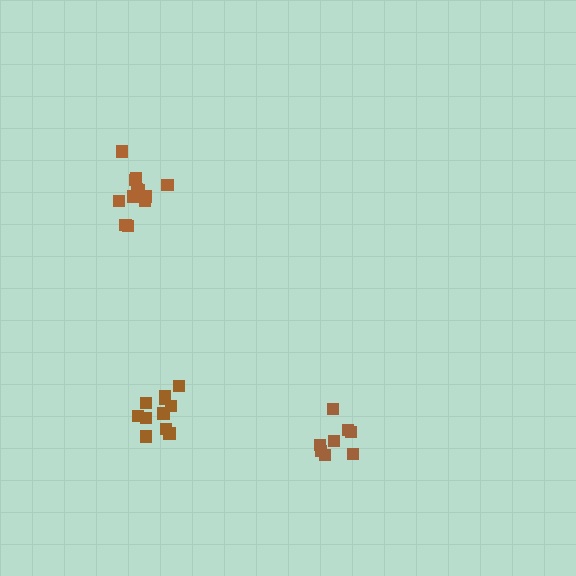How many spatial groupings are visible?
There are 3 spatial groupings.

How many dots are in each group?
Group 1: 8 dots, Group 2: 11 dots, Group 3: 12 dots (31 total).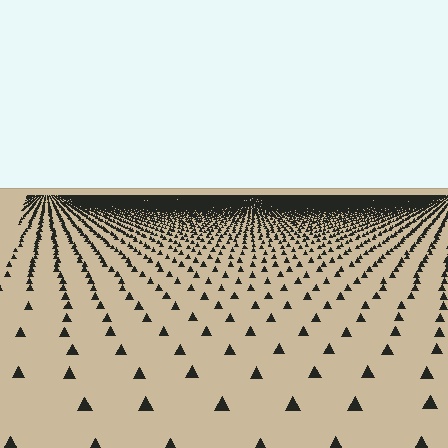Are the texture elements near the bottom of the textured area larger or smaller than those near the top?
Larger. Near the bottom, elements are closer to the viewer and appear at a bigger on-screen size.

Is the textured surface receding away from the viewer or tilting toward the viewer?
The surface is receding away from the viewer. Texture elements get smaller and denser toward the top.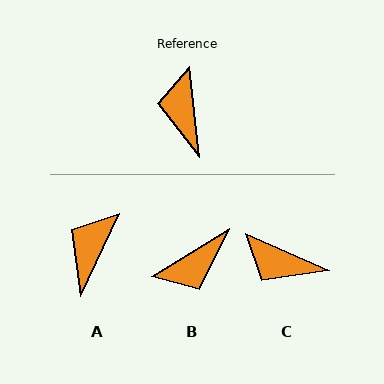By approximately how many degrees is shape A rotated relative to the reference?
Approximately 31 degrees clockwise.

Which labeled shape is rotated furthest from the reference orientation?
B, about 116 degrees away.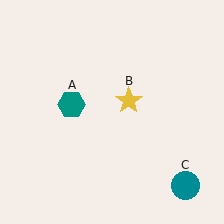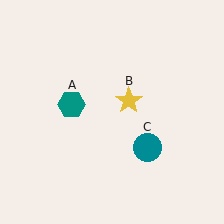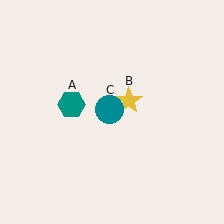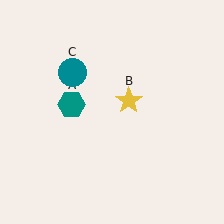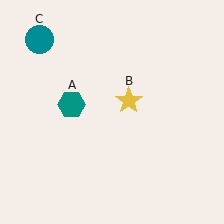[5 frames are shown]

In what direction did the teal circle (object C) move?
The teal circle (object C) moved up and to the left.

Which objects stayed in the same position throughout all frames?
Teal hexagon (object A) and yellow star (object B) remained stationary.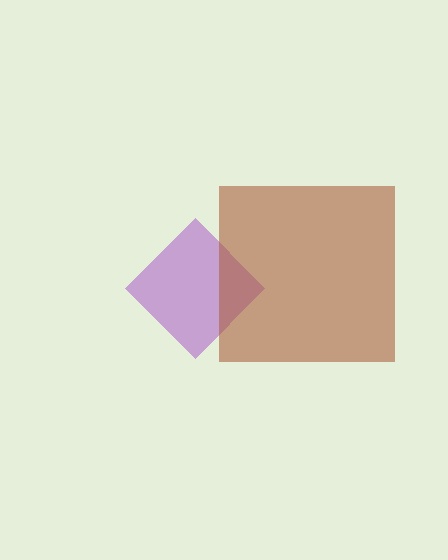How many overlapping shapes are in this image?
There are 2 overlapping shapes in the image.